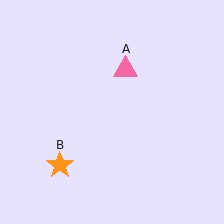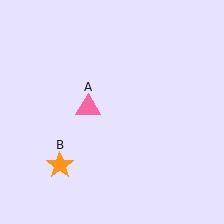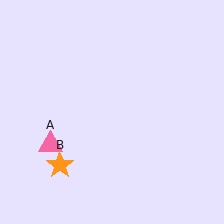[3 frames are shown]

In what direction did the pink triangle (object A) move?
The pink triangle (object A) moved down and to the left.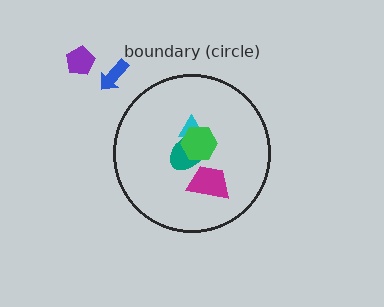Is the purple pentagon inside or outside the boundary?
Outside.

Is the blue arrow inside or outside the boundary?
Outside.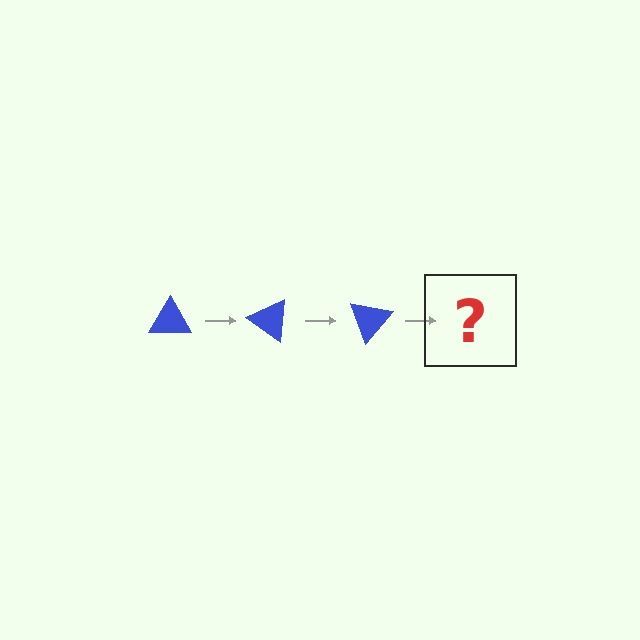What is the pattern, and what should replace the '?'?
The pattern is that the triangle rotates 35 degrees each step. The '?' should be a blue triangle rotated 105 degrees.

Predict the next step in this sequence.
The next step is a blue triangle rotated 105 degrees.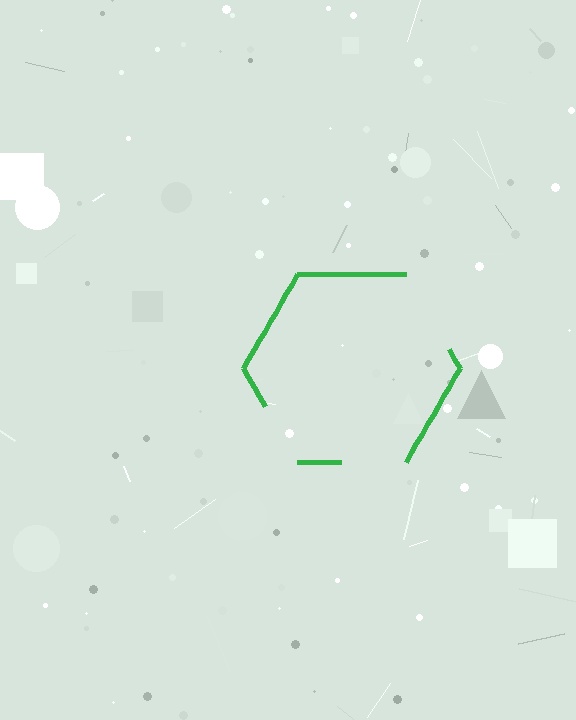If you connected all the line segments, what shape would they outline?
They would outline a hexagon.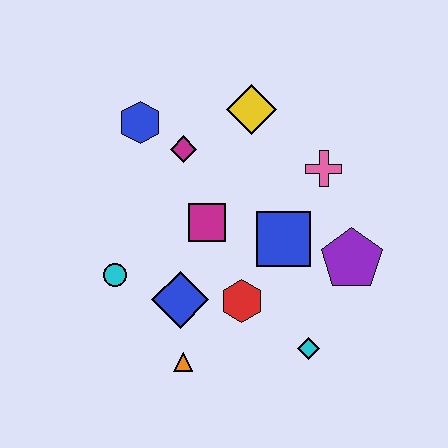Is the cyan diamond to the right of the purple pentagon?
No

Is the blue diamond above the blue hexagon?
No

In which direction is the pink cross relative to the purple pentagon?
The pink cross is above the purple pentagon.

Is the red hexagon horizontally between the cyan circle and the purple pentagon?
Yes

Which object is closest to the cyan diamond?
The red hexagon is closest to the cyan diamond.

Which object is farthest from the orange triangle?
The yellow diamond is farthest from the orange triangle.